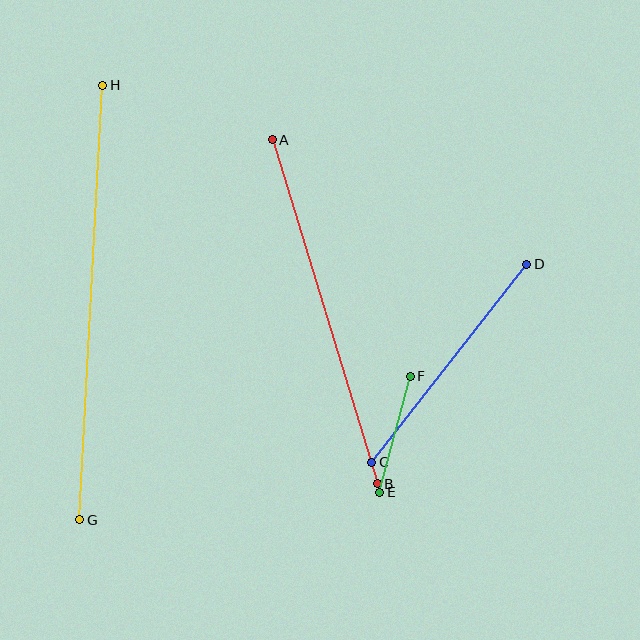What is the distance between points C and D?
The distance is approximately 251 pixels.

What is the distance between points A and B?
The distance is approximately 360 pixels.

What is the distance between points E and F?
The distance is approximately 120 pixels.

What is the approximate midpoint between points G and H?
The midpoint is at approximately (91, 303) pixels.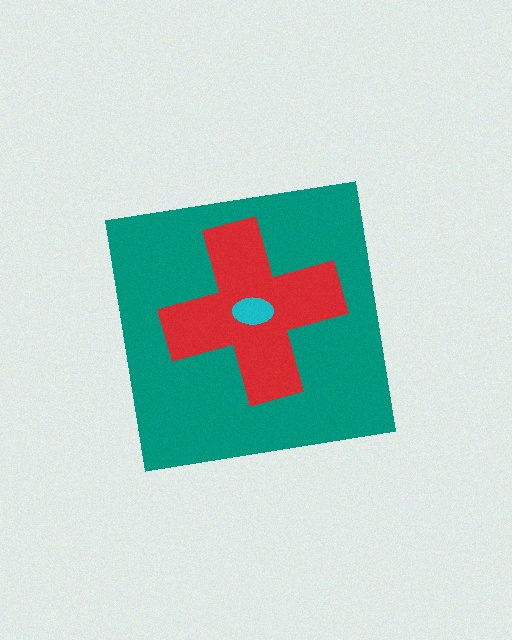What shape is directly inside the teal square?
The red cross.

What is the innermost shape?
The cyan ellipse.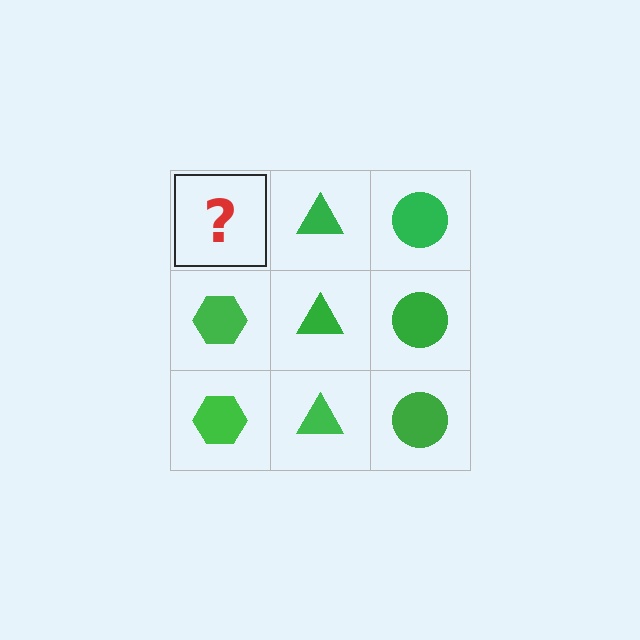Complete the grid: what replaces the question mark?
The question mark should be replaced with a green hexagon.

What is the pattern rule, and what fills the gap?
The rule is that each column has a consistent shape. The gap should be filled with a green hexagon.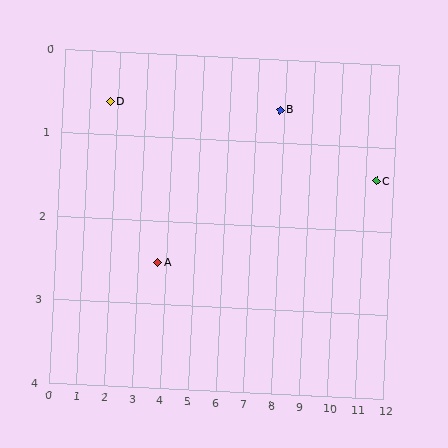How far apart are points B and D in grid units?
Points B and D are about 6.1 grid units apart.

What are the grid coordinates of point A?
Point A is at approximately (3.7, 2.5).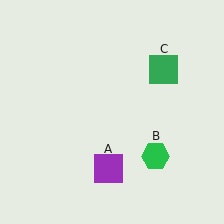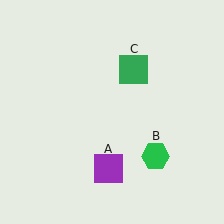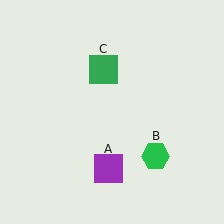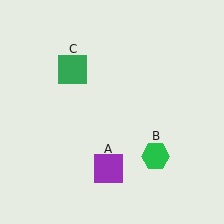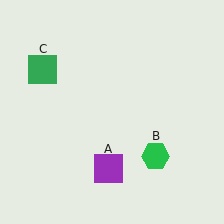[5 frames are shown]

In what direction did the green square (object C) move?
The green square (object C) moved left.